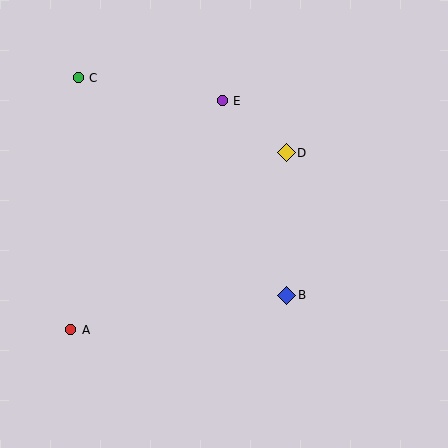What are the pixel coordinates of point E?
Point E is at (222, 101).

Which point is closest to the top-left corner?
Point C is closest to the top-left corner.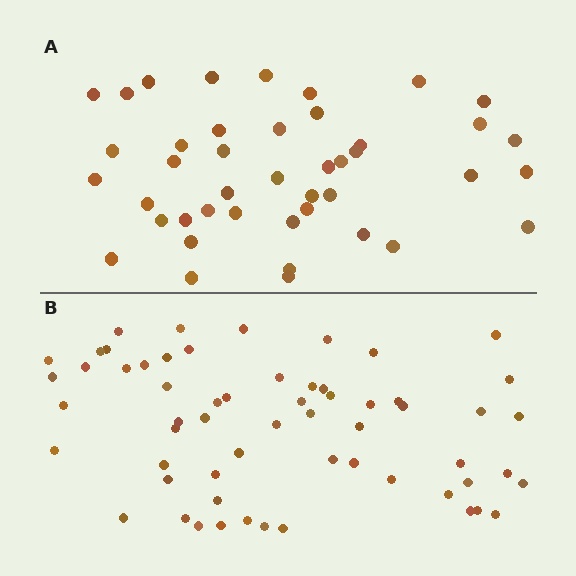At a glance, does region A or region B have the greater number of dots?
Region B (the bottom region) has more dots.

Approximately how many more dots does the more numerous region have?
Region B has approximately 15 more dots than region A.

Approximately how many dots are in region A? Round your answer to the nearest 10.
About 40 dots. (The exact count is 43, which rounds to 40.)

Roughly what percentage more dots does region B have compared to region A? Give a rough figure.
About 40% more.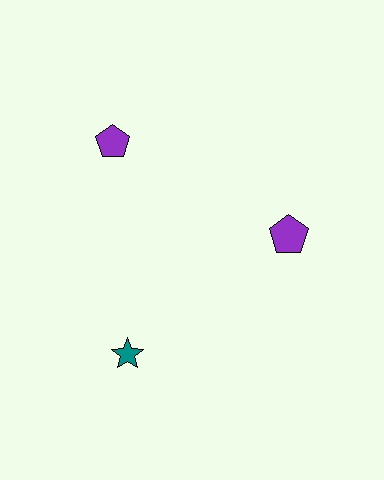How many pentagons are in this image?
There are 2 pentagons.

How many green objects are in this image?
There are no green objects.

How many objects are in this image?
There are 3 objects.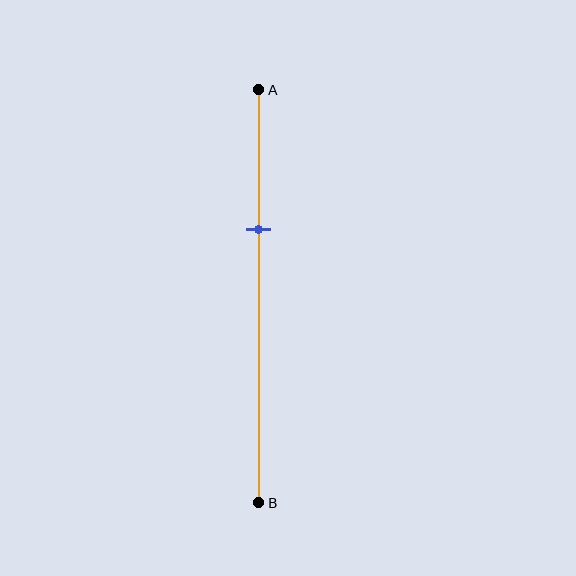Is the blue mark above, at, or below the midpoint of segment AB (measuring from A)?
The blue mark is above the midpoint of segment AB.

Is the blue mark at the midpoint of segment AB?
No, the mark is at about 35% from A, not at the 50% midpoint.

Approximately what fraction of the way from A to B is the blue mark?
The blue mark is approximately 35% of the way from A to B.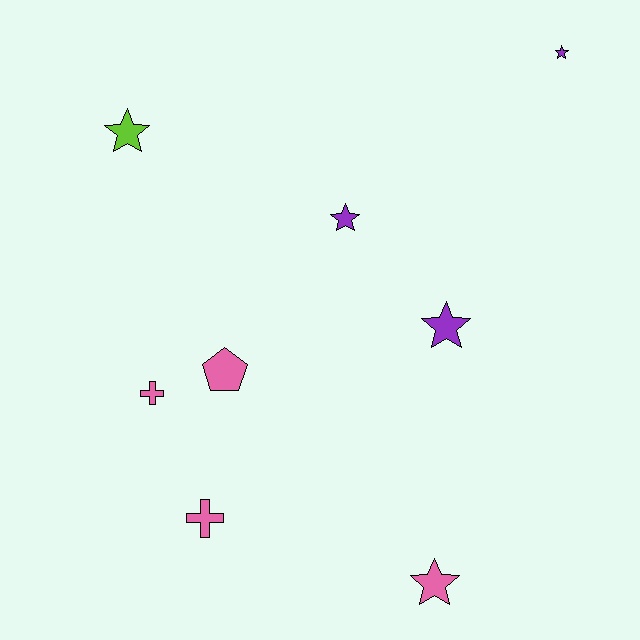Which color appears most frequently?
Pink, with 4 objects.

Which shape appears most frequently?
Star, with 5 objects.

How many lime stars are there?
There is 1 lime star.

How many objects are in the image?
There are 8 objects.